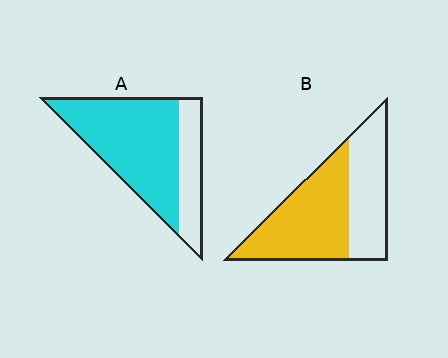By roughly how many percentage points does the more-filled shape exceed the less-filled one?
By roughly 15 percentage points (A over B).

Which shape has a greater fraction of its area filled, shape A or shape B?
Shape A.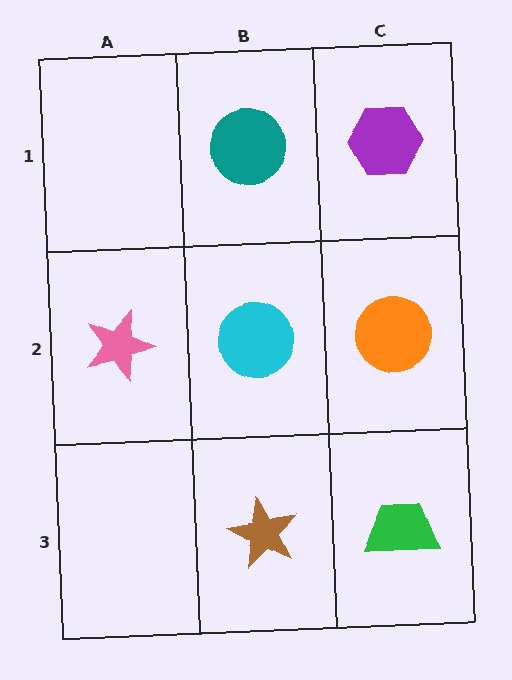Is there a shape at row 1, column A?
No, that cell is empty.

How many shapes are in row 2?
3 shapes.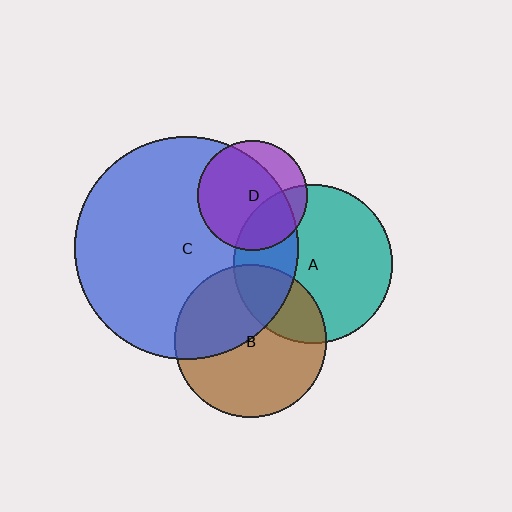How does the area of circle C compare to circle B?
Approximately 2.1 times.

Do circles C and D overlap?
Yes.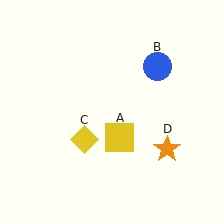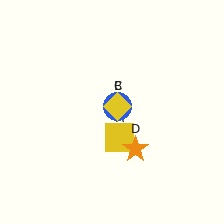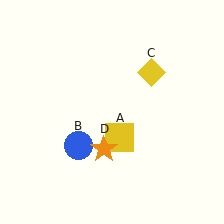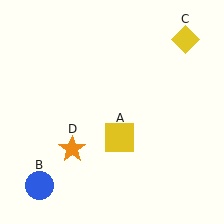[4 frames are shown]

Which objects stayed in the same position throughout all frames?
Yellow square (object A) remained stationary.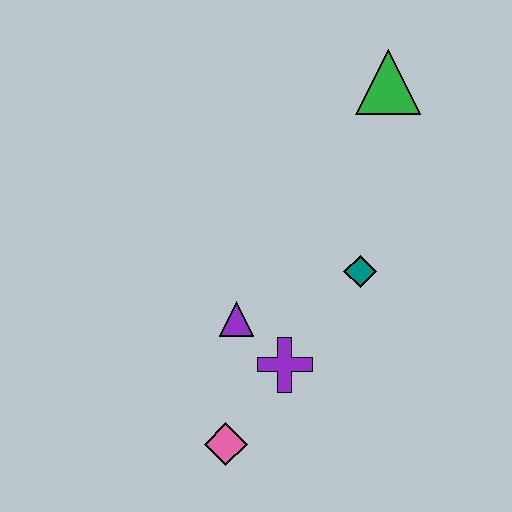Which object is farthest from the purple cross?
The green triangle is farthest from the purple cross.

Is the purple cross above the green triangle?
No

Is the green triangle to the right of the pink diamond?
Yes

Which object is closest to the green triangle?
The teal diamond is closest to the green triangle.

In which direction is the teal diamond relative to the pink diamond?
The teal diamond is above the pink diamond.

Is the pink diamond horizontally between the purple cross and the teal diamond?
No